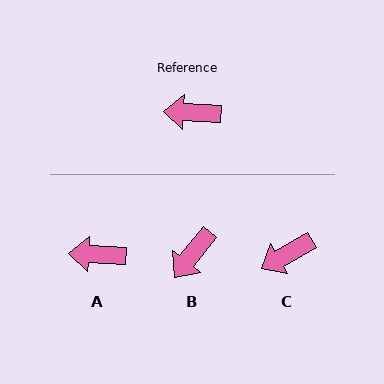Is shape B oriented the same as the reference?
No, it is off by about 54 degrees.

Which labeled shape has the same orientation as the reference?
A.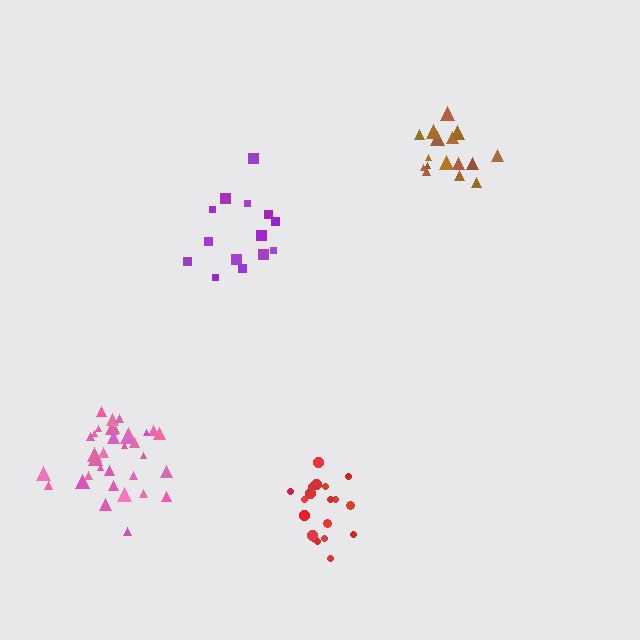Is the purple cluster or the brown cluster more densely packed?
Brown.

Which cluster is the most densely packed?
Pink.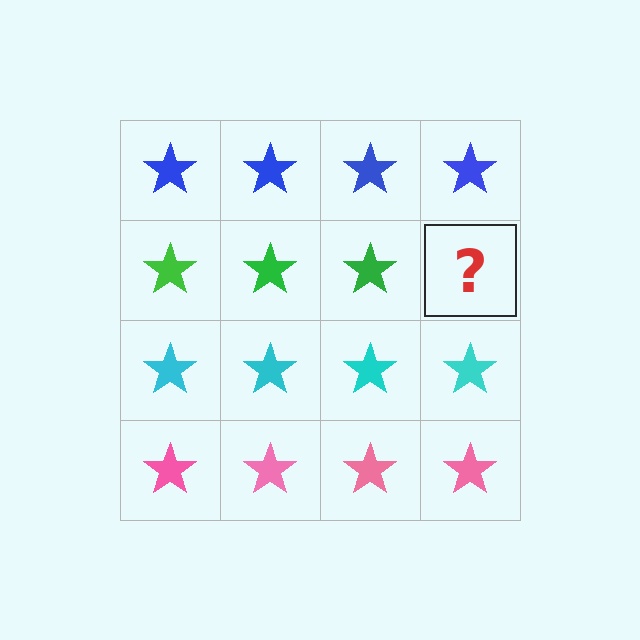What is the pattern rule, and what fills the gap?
The rule is that each row has a consistent color. The gap should be filled with a green star.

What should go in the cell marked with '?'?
The missing cell should contain a green star.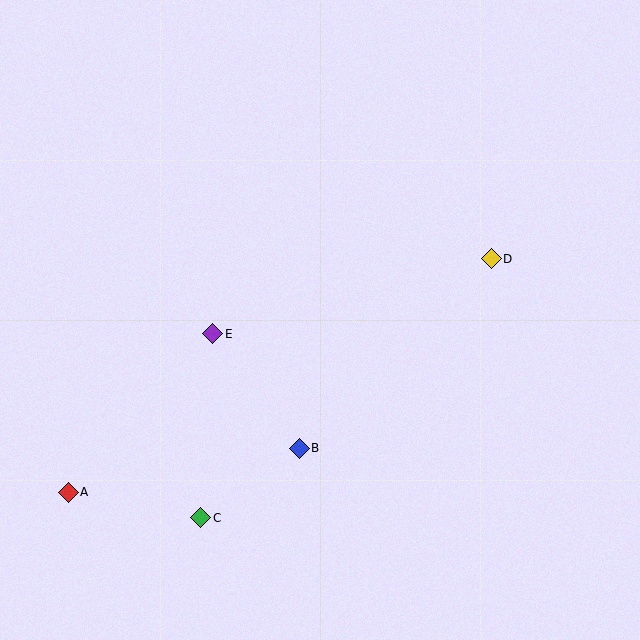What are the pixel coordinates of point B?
Point B is at (299, 448).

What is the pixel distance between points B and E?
The distance between B and E is 143 pixels.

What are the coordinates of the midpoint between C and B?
The midpoint between C and B is at (250, 483).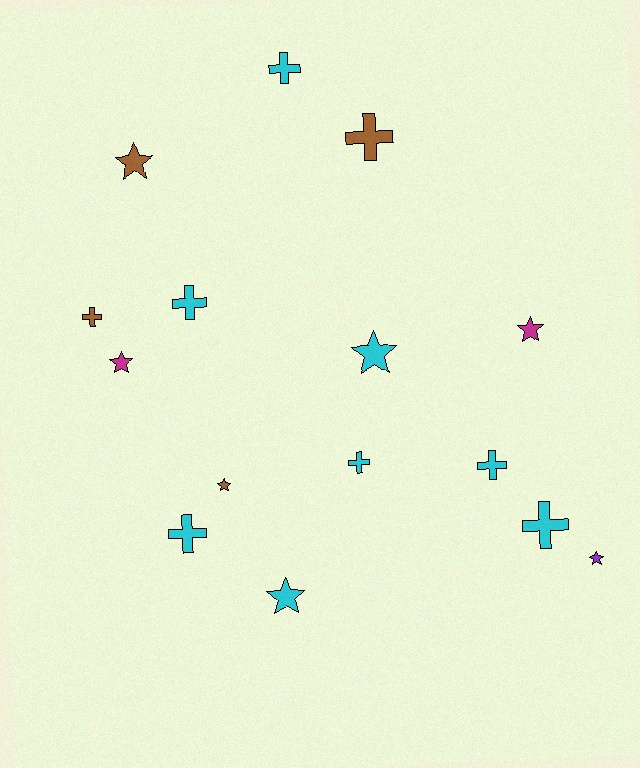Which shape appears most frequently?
Cross, with 8 objects.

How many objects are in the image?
There are 15 objects.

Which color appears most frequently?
Cyan, with 8 objects.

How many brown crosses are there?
There are 2 brown crosses.